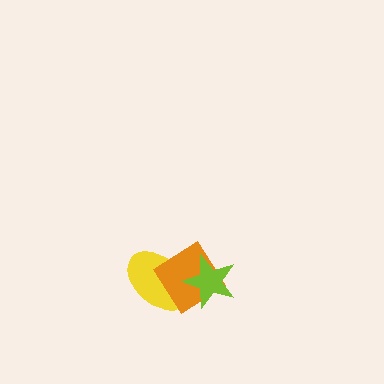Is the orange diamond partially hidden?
Yes, it is partially covered by another shape.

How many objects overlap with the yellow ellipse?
2 objects overlap with the yellow ellipse.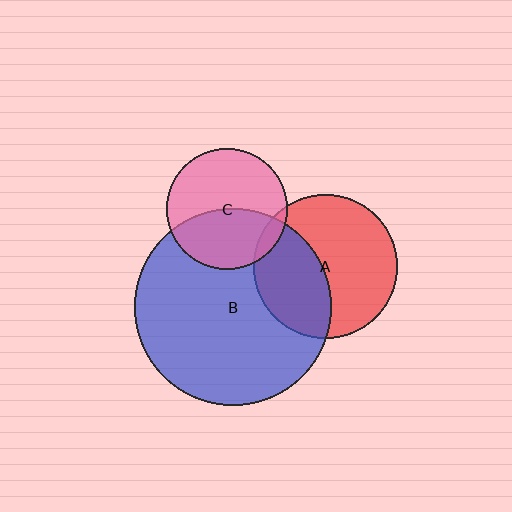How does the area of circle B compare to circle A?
Approximately 1.9 times.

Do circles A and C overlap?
Yes.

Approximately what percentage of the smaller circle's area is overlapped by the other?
Approximately 5%.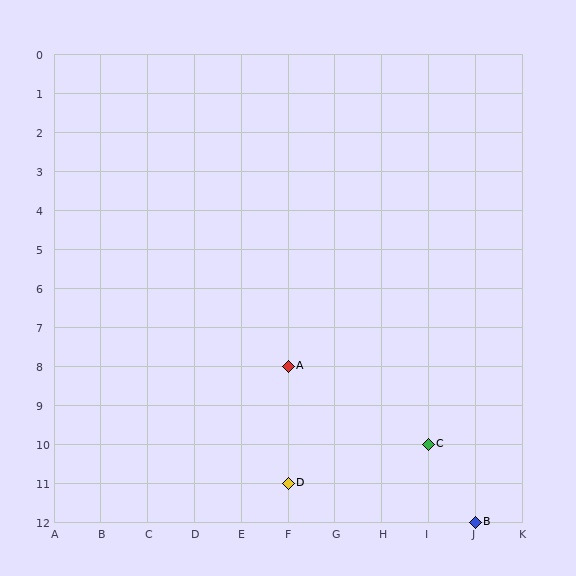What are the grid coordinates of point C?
Point C is at grid coordinates (I, 10).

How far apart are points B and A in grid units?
Points B and A are 4 columns and 4 rows apart (about 5.7 grid units diagonally).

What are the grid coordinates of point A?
Point A is at grid coordinates (F, 8).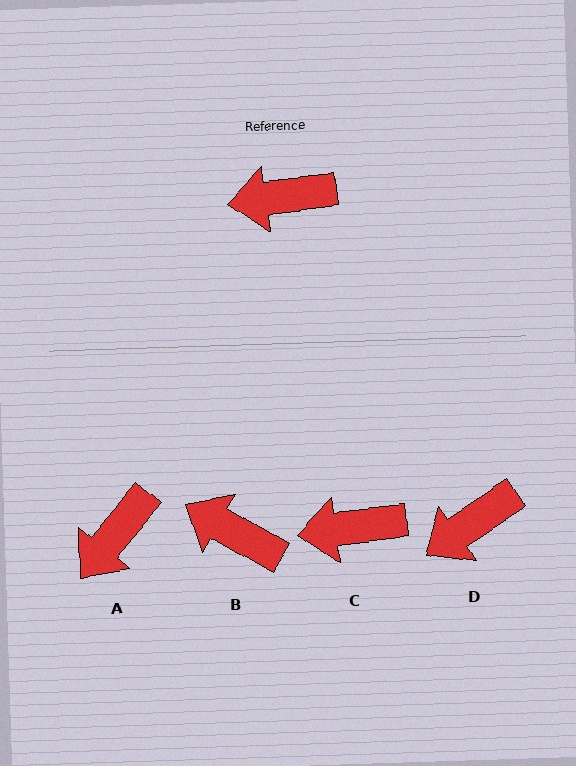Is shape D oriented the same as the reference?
No, it is off by about 27 degrees.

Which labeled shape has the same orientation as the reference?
C.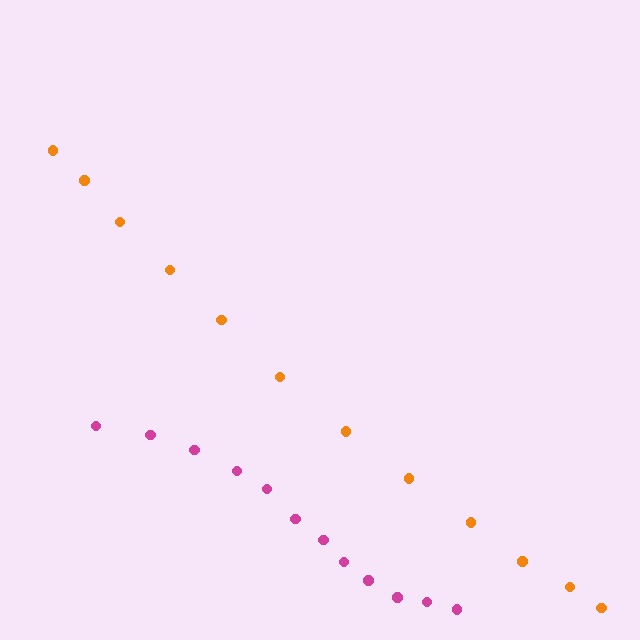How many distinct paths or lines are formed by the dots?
There are 2 distinct paths.